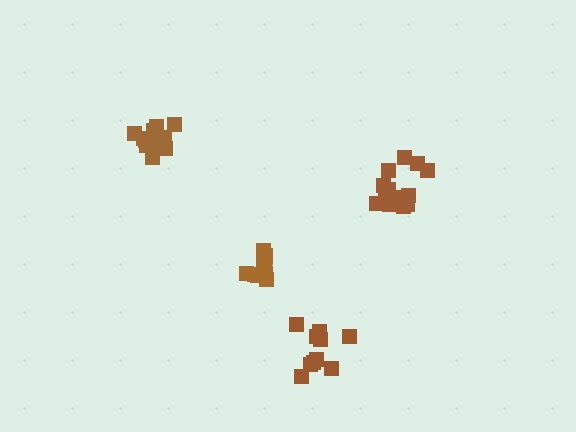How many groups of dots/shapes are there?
There are 4 groups.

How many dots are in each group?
Group 1: 14 dots, Group 2: 10 dots, Group 3: 10 dots, Group 4: 13 dots (47 total).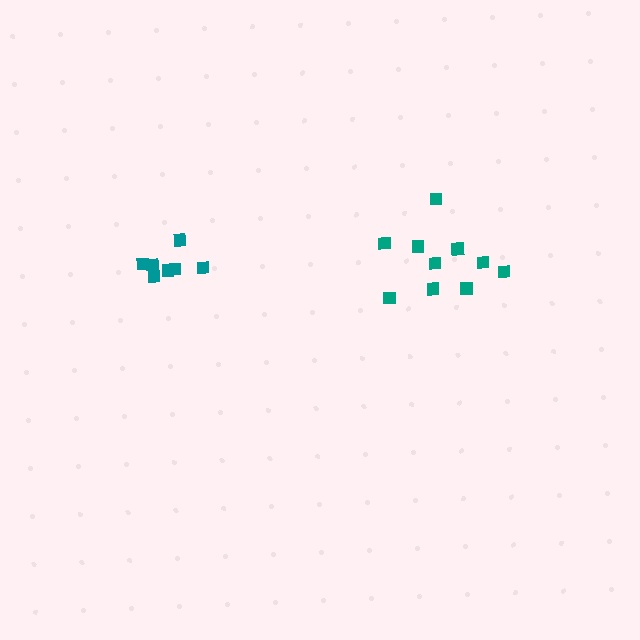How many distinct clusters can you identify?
There are 2 distinct clusters.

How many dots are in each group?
Group 1: 10 dots, Group 2: 7 dots (17 total).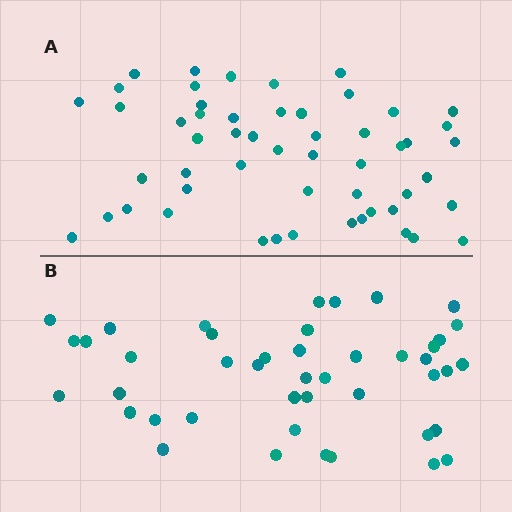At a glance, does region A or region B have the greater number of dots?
Region A (the top region) has more dots.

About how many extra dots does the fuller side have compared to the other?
Region A has roughly 8 or so more dots than region B.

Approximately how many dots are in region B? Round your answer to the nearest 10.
About 40 dots. (The exact count is 44, which rounds to 40.)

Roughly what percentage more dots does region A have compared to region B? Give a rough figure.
About 20% more.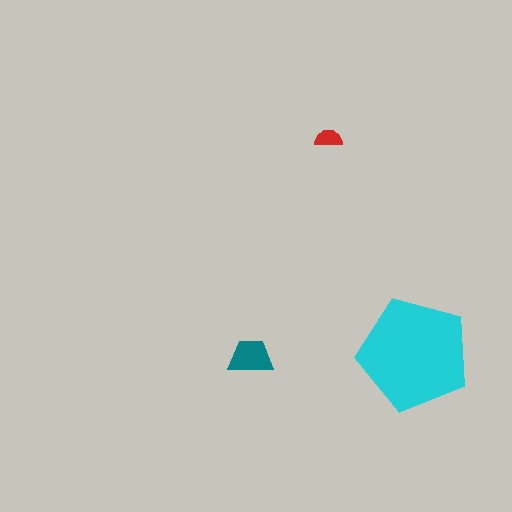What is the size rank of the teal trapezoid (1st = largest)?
2nd.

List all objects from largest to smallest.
The cyan pentagon, the teal trapezoid, the red semicircle.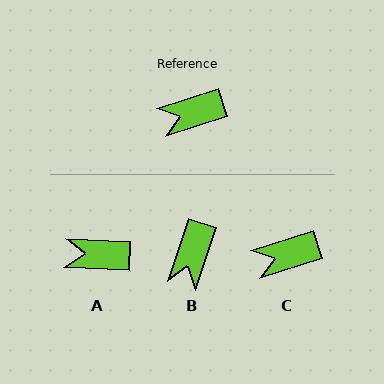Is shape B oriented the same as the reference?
No, it is off by about 54 degrees.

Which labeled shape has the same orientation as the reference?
C.